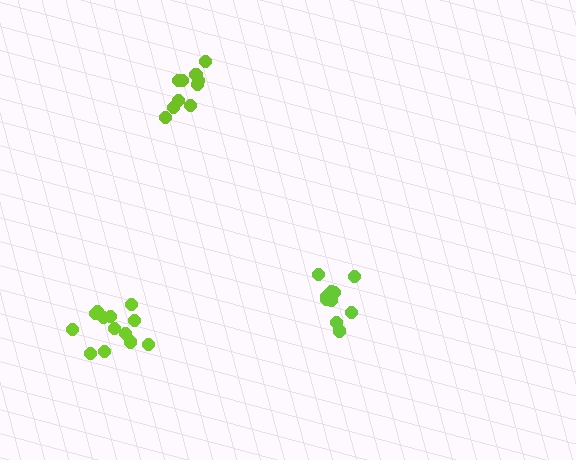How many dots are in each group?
Group 1: 11 dots, Group 2: 13 dots, Group 3: 10 dots (34 total).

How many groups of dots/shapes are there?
There are 3 groups.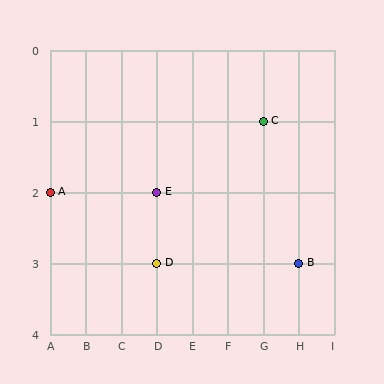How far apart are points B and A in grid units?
Points B and A are 7 columns and 1 row apart (about 7.1 grid units diagonally).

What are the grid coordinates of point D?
Point D is at grid coordinates (D, 3).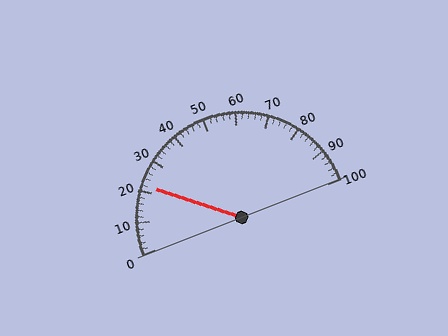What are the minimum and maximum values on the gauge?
The gauge ranges from 0 to 100.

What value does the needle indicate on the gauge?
The needle indicates approximately 22.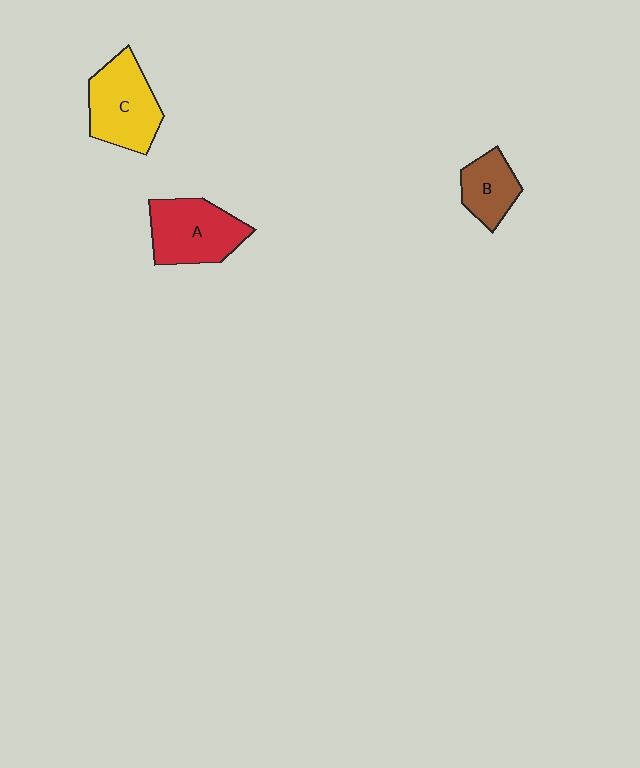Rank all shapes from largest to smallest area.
From largest to smallest: C (yellow), A (red), B (brown).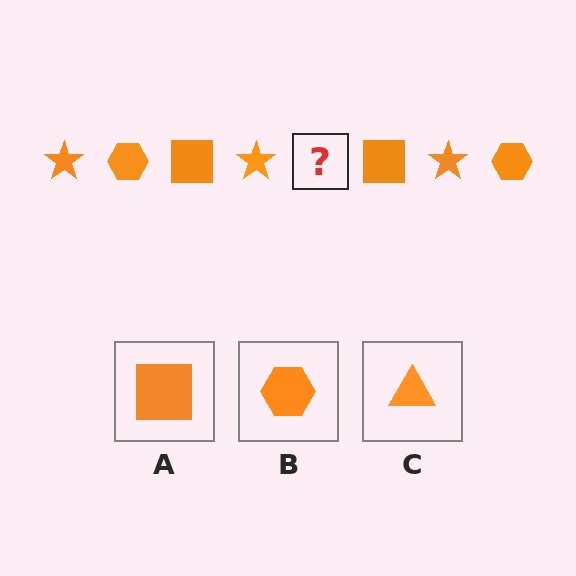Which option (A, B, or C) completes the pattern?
B.